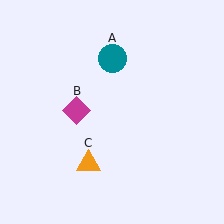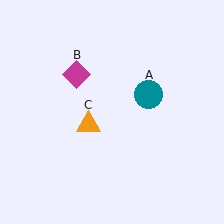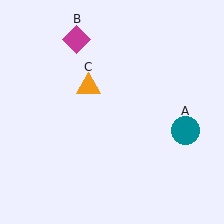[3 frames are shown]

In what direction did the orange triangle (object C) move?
The orange triangle (object C) moved up.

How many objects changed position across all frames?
3 objects changed position: teal circle (object A), magenta diamond (object B), orange triangle (object C).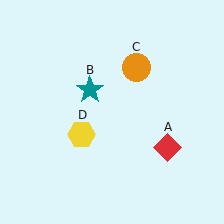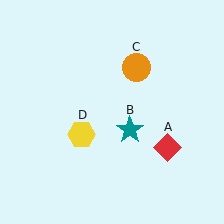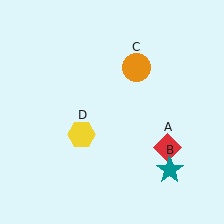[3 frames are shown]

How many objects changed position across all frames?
1 object changed position: teal star (object B).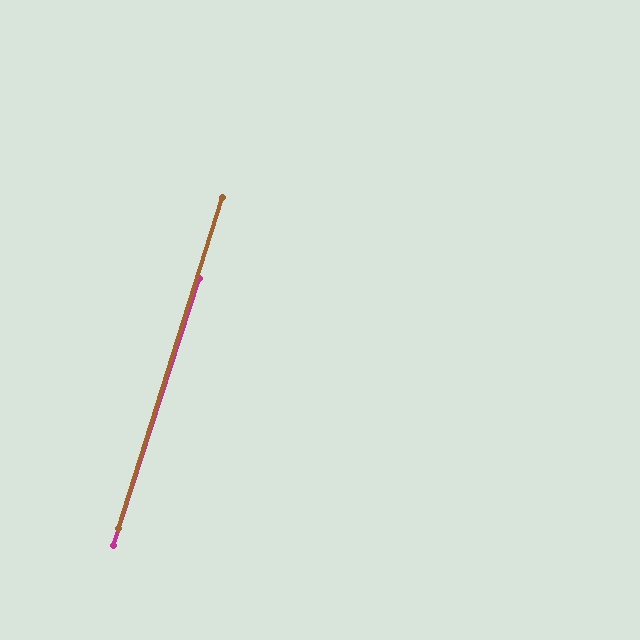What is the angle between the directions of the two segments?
Approximately 0 degrees.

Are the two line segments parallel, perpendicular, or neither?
Parallel — their directions differ by only 0.4°.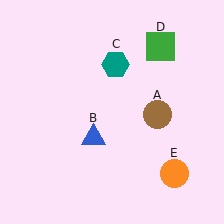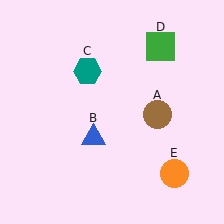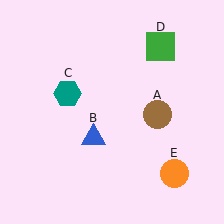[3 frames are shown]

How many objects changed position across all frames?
1 object changed position: teal hexagon (object C).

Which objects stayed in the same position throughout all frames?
Brown circle (object A) and blue triangle (object B) and green square (object D) and orange circle (object E) remained stationary.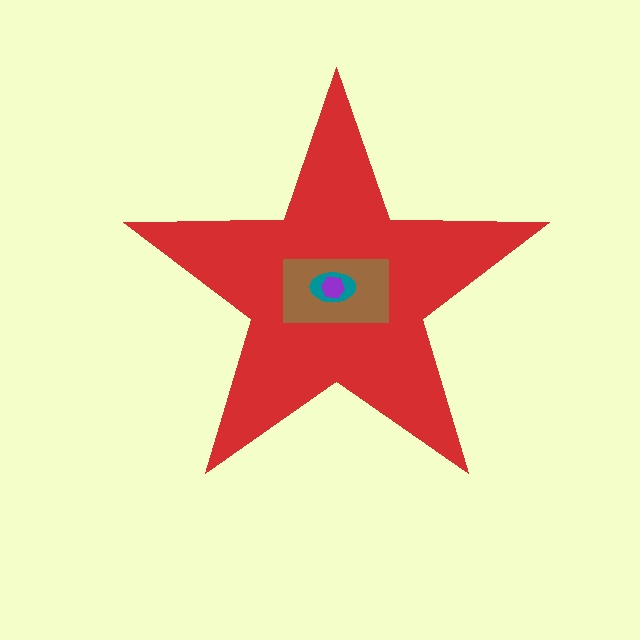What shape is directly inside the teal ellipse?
The purple hexagon.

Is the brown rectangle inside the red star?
Yes.